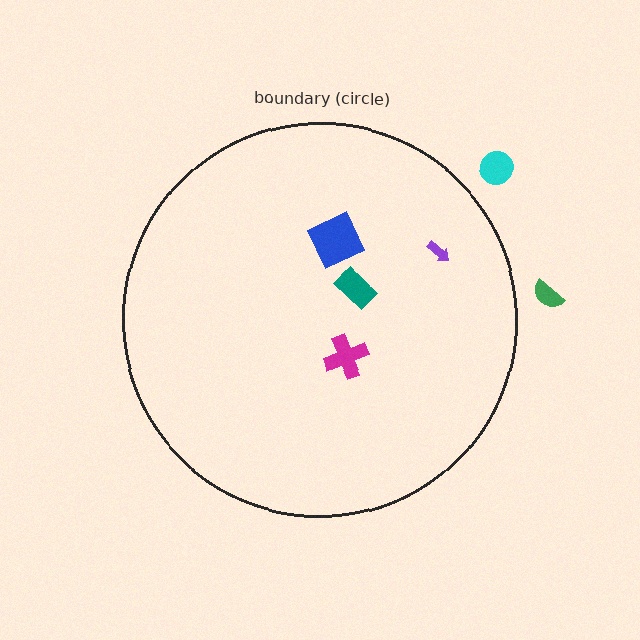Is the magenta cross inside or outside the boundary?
Inside.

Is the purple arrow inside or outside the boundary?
Inside.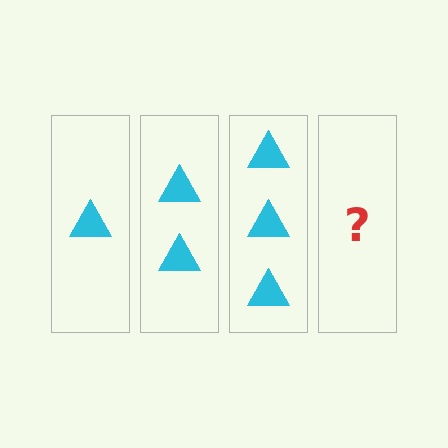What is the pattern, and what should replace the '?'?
The pattern is that each step adds one more triangle. The '?' should be 4 triangles.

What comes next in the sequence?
The next element should be 4 triangles.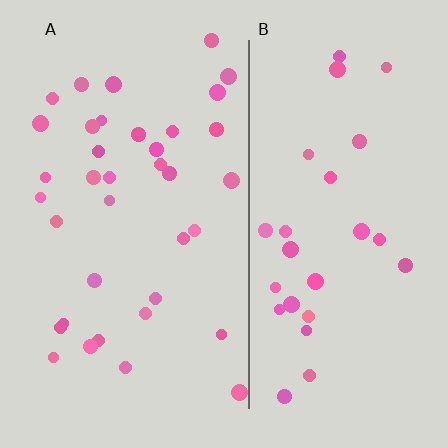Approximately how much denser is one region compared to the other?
Approximately 1.4× — region A over region B.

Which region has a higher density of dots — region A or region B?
A (the left).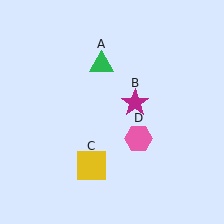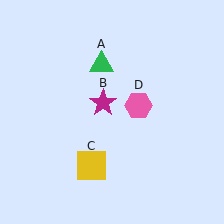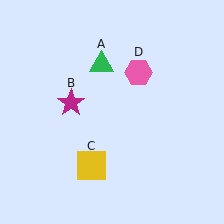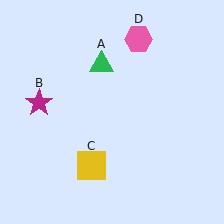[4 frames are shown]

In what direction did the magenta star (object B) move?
The magenta star (object B) moved left.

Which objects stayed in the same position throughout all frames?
Green triangle (object A) and yellow square (object C) remained stationary.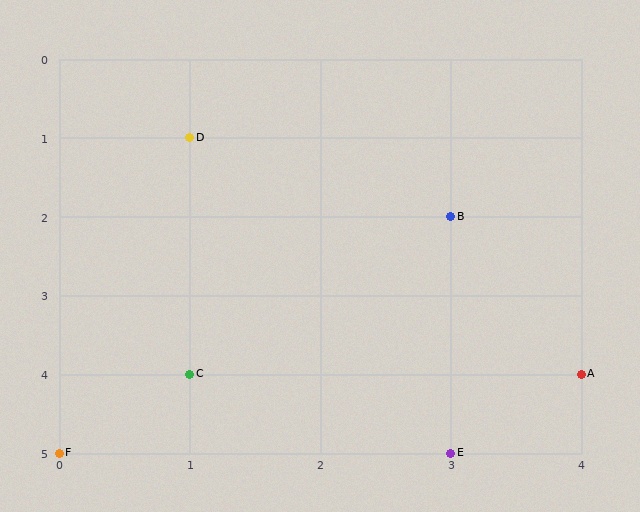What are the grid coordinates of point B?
Point B is at grid coordinates (3, 2).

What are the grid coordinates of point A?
Point A is at grid coordinates (4, 4).